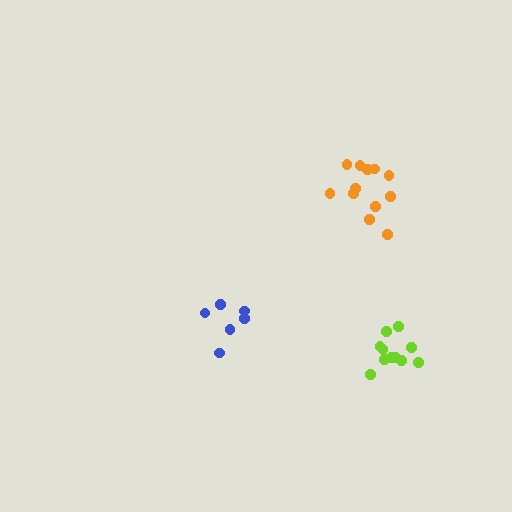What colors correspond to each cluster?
The clusters are colored: blue, orange, lime.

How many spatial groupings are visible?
There are 3 spatial groupings.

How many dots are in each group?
Group 1: 6 dots, Group 2: 12 dots, Group 3: 11 dots (29 total).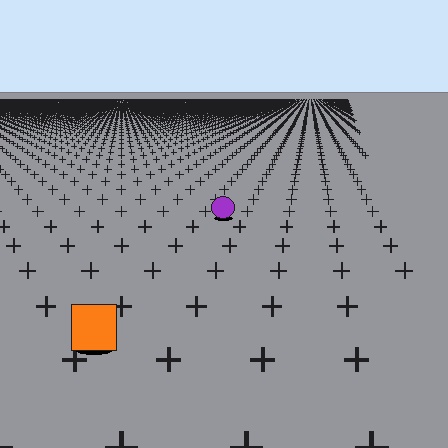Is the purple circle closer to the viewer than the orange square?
No. The orange square is closer — you can tell from the texture gradient: the ground texture is coarser near it.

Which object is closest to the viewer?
The orange square is closest. The texture marks near it are larger and more spread out.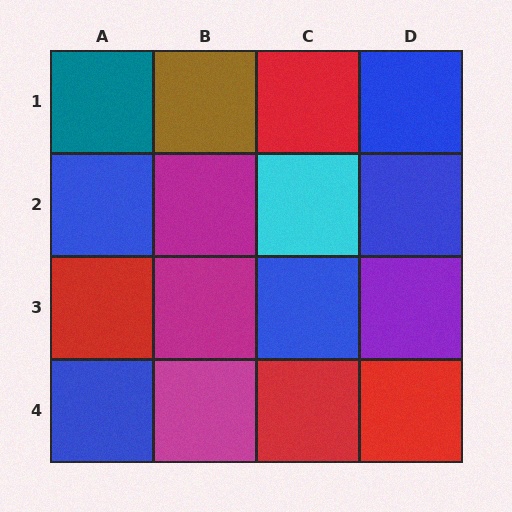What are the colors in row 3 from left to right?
Red, magenta, blue, purple.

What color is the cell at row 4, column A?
Blue.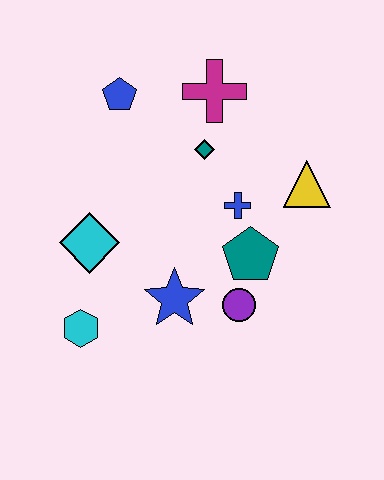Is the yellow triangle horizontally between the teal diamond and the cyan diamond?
No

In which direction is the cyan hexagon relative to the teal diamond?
The cyan hexagon is below the teal diamond.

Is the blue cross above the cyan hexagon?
Yes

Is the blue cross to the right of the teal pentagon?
No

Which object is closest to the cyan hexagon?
The cyan diamond is closest to the cyan hexagon.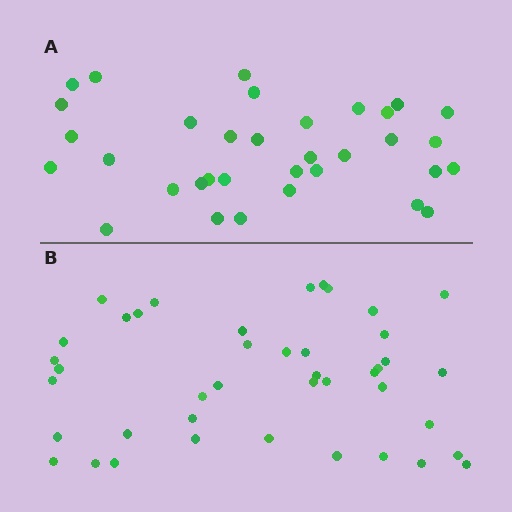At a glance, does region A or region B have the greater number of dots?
Region B (the bottom region) has more dots.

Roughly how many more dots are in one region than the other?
Region B has roughly 8 or so more dots than region A.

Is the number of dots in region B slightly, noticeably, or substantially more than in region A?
Region B has only slightly more — the two regions are fairly close. The ratio is roughly 1.2 to 1.